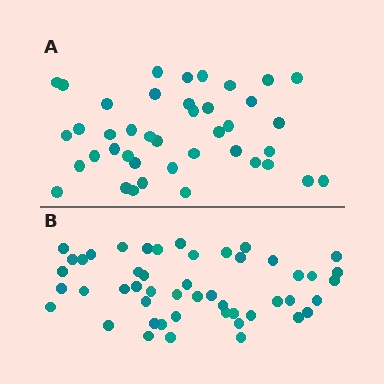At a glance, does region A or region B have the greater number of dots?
Region B (the bottom region) has more dots.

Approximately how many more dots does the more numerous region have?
Region B has roughly 8 or so more dots than region A.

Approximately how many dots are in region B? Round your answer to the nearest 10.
About 50 dots. (The exact count is 49, which rounds to 50.)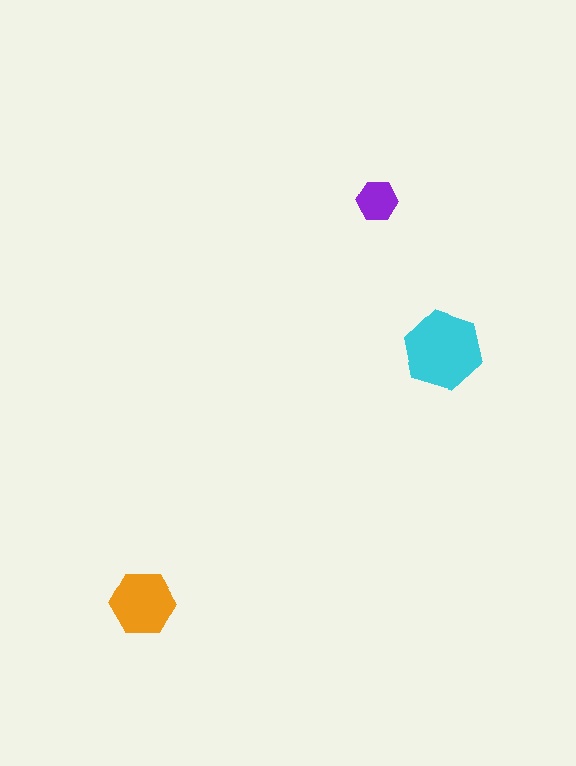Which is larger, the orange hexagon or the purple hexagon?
The orange one.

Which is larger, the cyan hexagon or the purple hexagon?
The cyan one.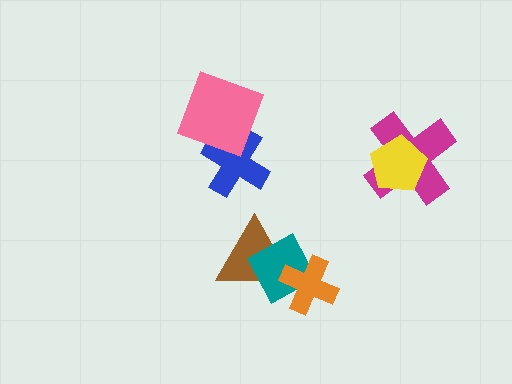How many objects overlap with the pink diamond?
1 object overlaps with the pink diamond.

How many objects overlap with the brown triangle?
2 objects overlap with the brown triangle.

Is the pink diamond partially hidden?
No, no other shape covers it.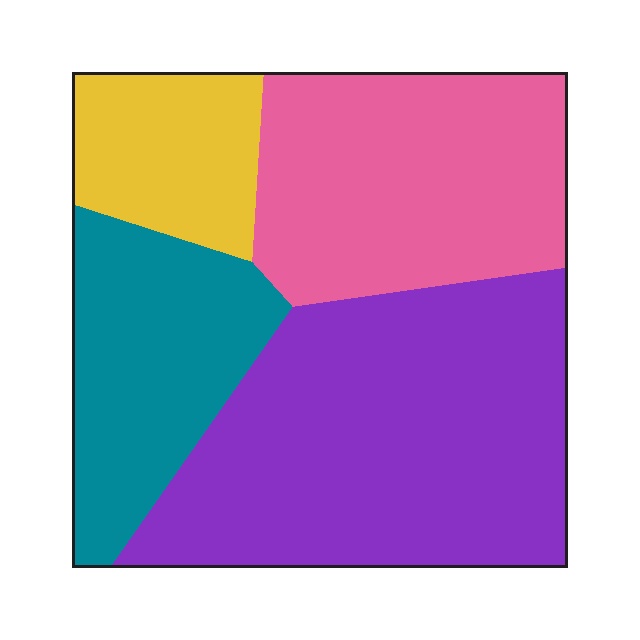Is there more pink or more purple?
Purple.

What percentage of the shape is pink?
Pink covers about 25% of the shape.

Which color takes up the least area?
Yellow, at roughly 10%.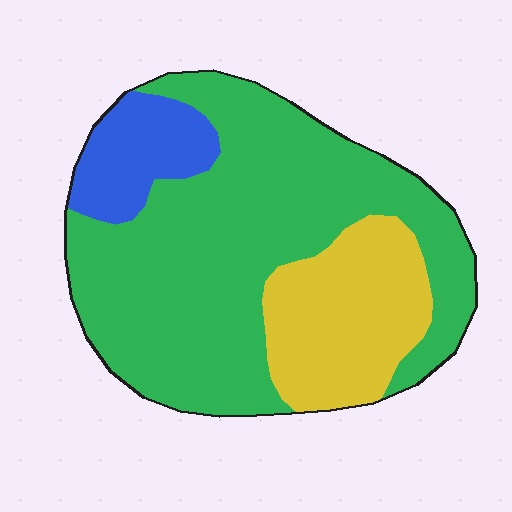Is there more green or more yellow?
Green.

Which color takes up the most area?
Green, at roughly 65%.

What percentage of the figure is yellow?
Yellow takes up about one quarter (1/4) of the figure.